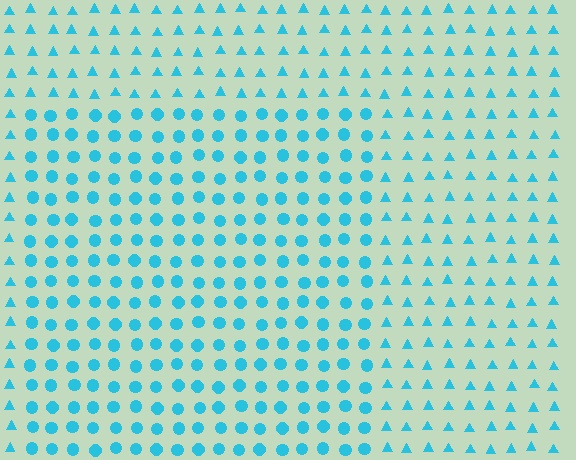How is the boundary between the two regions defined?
The boundary is defined by a change in element shape: circles inside vs. triangles outside. All elements share the same color and spacing.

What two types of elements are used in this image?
The image uses circles inside the rectangle region and triangles outside it.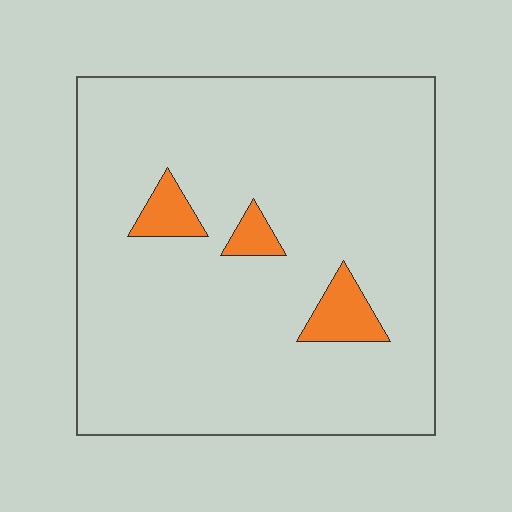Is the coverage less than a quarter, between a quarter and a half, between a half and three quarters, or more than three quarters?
Less than a quarter.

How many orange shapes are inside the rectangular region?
3.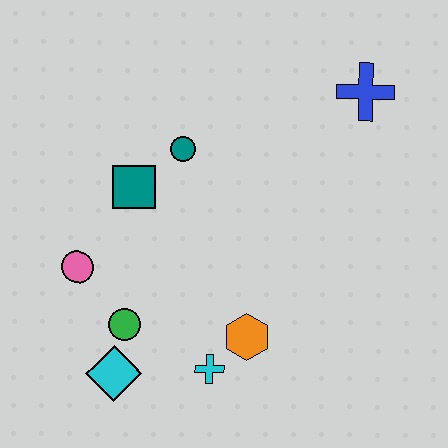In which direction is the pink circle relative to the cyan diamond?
The pink circle is above the cyan diamond.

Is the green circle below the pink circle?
Yes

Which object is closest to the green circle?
The cyan diamond is closest to the green circle.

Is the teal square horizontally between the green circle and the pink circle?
No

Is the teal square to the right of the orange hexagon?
No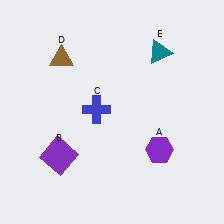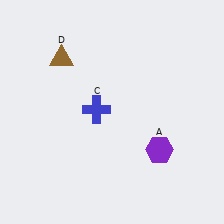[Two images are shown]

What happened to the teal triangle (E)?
The teal triangle (E) was removed in Image 2. It was in the top-right area of Image 1.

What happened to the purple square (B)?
The purple square (B) was removed in Image 2. It was in the bottom-left area of Image 1.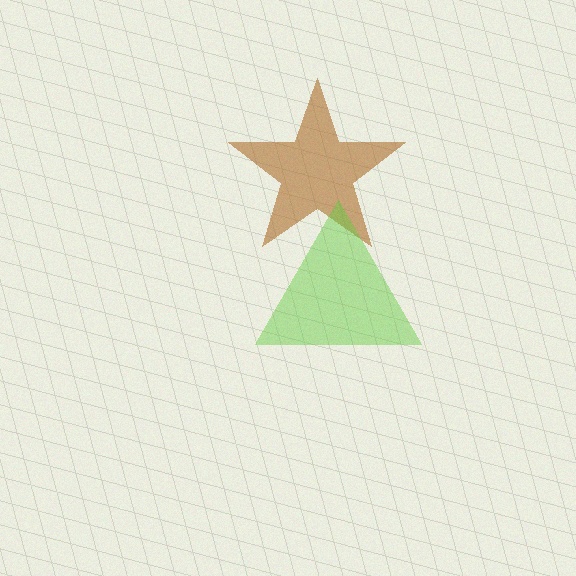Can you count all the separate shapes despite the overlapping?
Yes, there are 2 separate shapes.